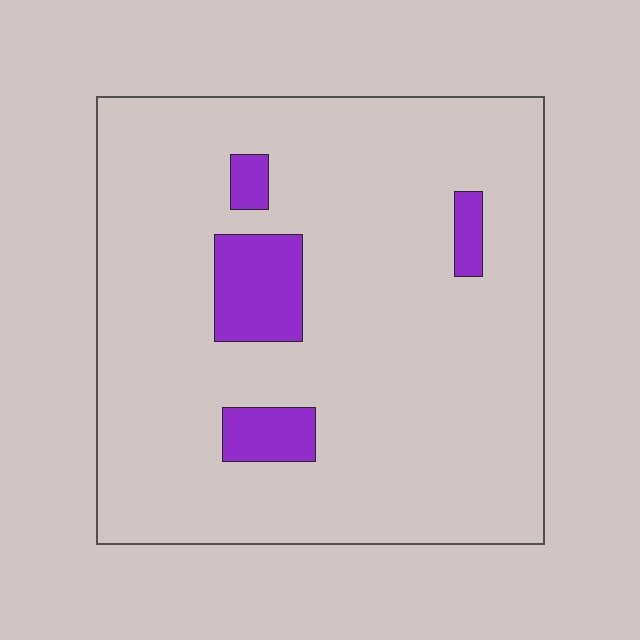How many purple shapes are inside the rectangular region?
4.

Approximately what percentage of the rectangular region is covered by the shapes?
Approximately 10%.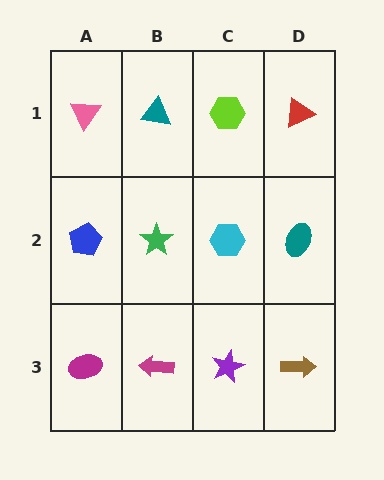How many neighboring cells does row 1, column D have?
2.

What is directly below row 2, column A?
A magenta ellipse.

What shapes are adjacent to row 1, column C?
A cyan hexagon (row 2, column C), a teal triangle (row 1, column B), a red triangle (row 1, column D).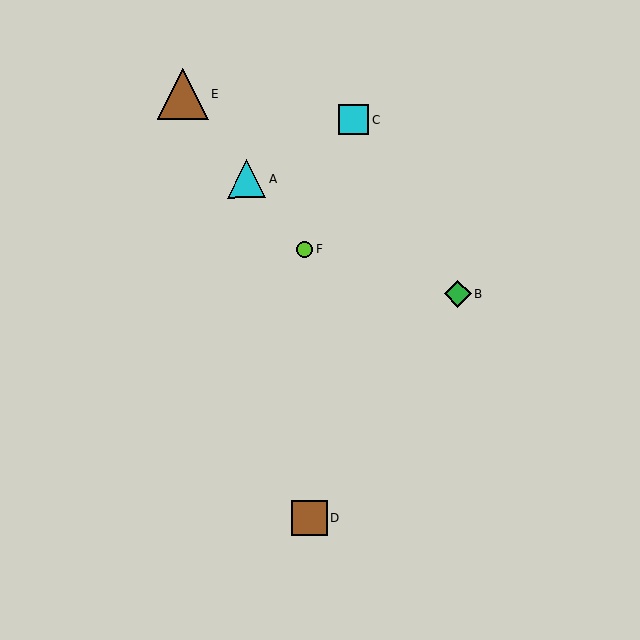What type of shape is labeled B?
Shape B is a green diamond.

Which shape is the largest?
The brown triangle (labeled E) is the largest.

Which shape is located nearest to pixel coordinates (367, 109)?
The cyan square (labeled C) at (354, 120) is nearest to that location.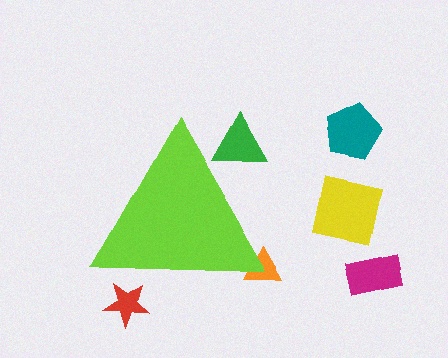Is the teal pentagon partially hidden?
No, the teal pentagon is fully visible.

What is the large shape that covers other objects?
A lime triangle.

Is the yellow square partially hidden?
No, the yellow square is fully visible.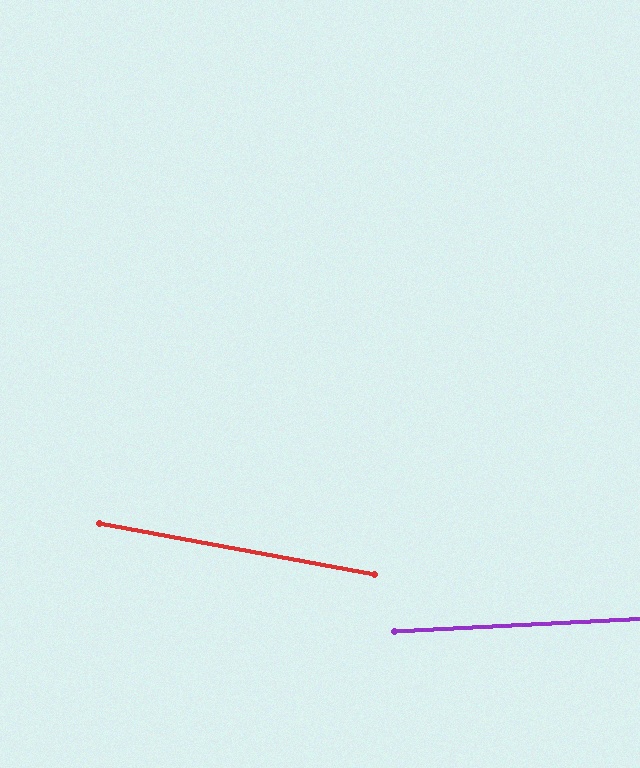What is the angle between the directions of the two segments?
Approximately 13 degrees.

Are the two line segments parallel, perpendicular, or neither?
Neither parallel nor perpendicular — they differ by about 13°.